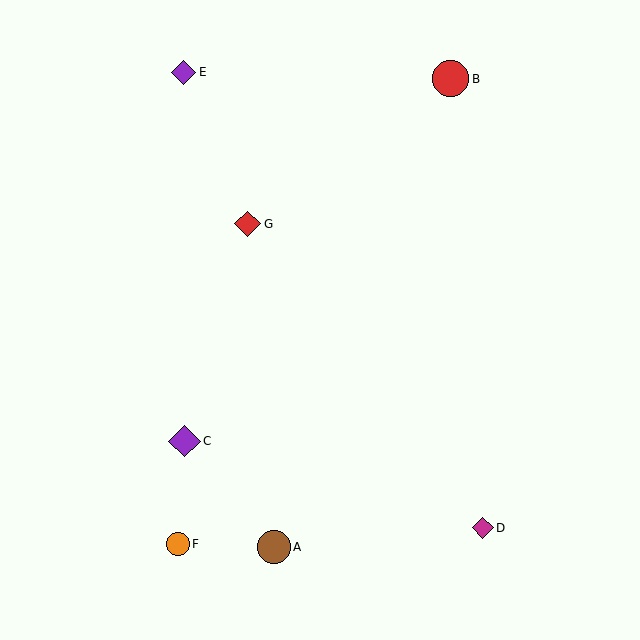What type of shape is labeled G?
Shape G is a red diamond.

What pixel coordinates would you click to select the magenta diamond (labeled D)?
Click at (483, 528) to select the magenta diamond D.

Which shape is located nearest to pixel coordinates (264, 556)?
The brown circle (labeled A) at (274, 547) is nearest to that location.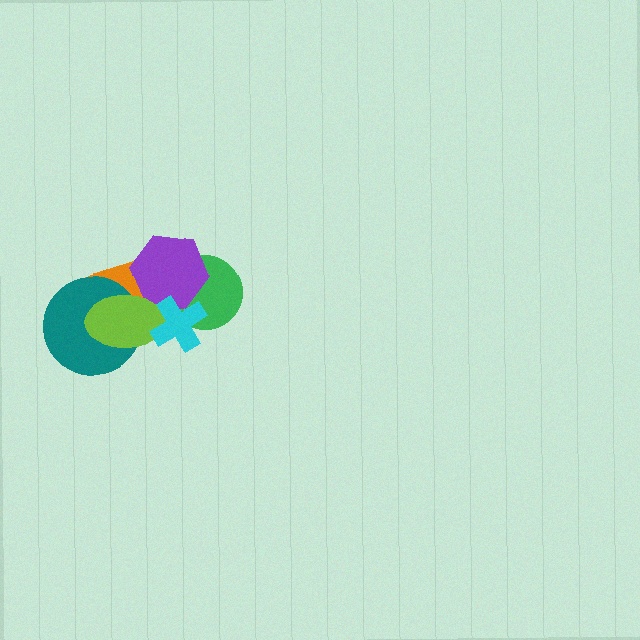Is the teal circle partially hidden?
Yes, it is partially covered by another shape.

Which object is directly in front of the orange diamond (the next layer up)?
The teal circle is directly in front of the orange diamond.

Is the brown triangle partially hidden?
Yes, it is partially covered by another shape.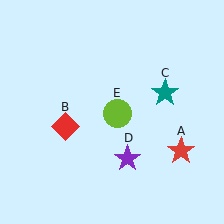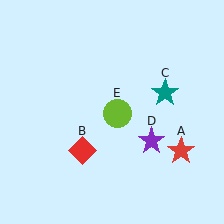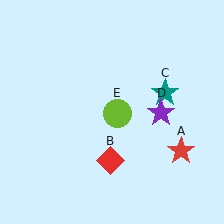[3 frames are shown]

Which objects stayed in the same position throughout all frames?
Red star (object A) and teal star (object C) and lime circle (object E) remained stationary.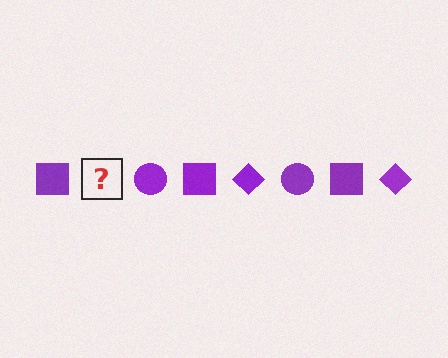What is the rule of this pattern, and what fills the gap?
The rule is that the pattern cycles through square, diamond, circle shapes in purple. The gap should be filled with a purple diamond.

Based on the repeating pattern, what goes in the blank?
The blank should be a purple diamond.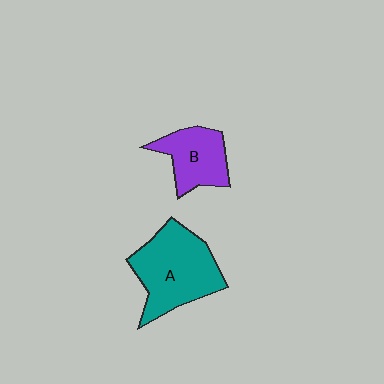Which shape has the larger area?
Shape A (teal).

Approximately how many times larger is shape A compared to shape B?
Approximately 1.6 times.